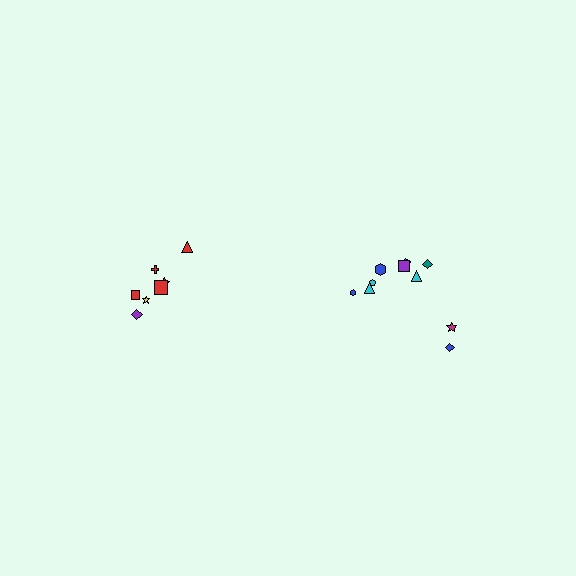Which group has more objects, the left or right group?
The right group.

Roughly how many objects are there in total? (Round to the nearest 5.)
Roughly 15 objects in total.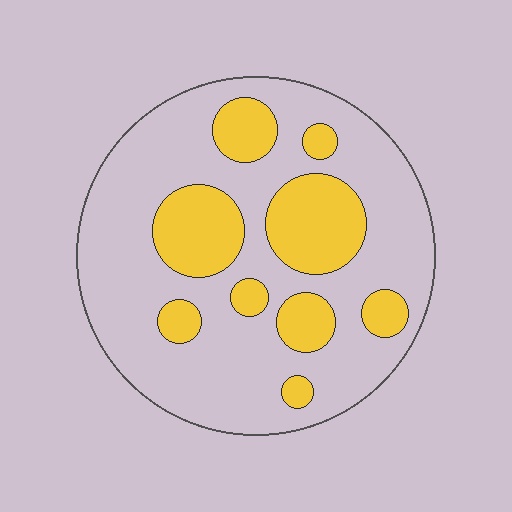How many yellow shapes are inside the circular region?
9.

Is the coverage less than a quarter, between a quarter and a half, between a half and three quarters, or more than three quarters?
Between a quarter and a half.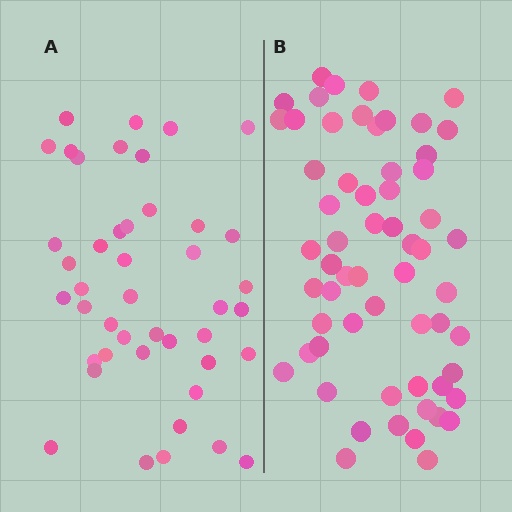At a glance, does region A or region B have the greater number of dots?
Region B (the right region) has more dots.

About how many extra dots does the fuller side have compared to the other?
Region B has approximately 15 more dots than region A.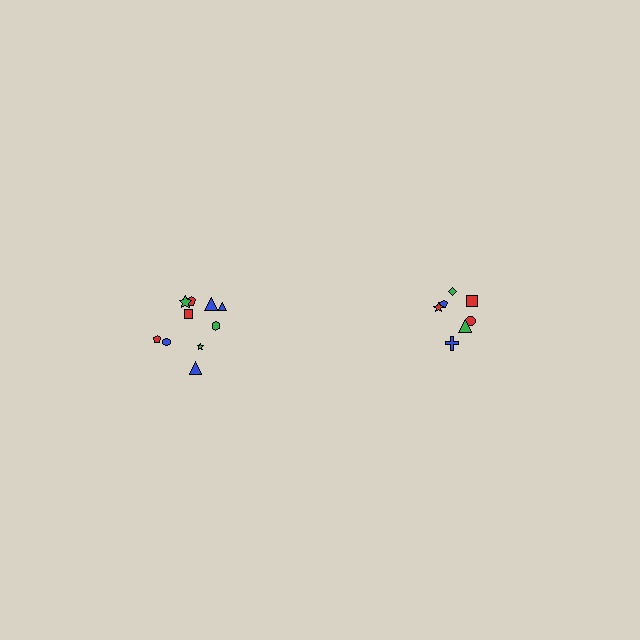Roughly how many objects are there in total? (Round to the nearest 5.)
Roughly 15 objects in total.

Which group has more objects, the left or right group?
The left group.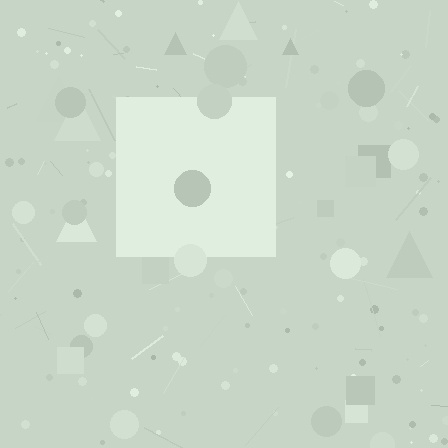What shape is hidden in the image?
A square is hidden in the image.